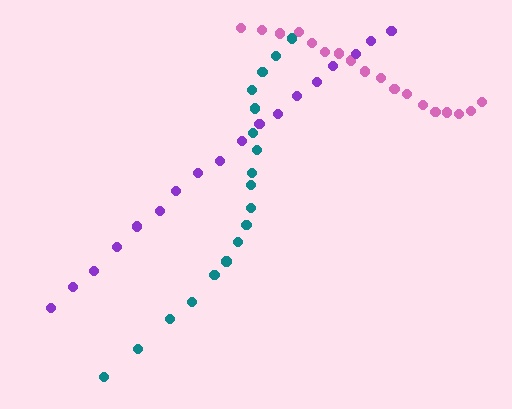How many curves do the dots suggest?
There are 3 distinct paths.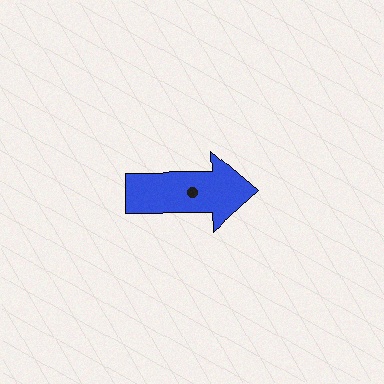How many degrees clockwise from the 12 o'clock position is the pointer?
Approximately 90 degrees.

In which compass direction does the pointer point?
East.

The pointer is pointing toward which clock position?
Roughly 3 o'clock.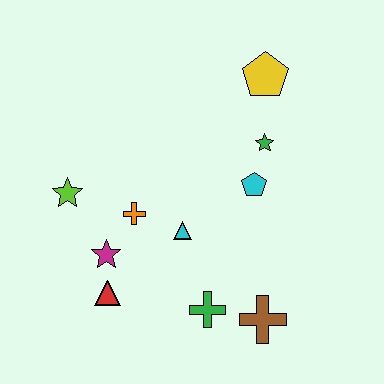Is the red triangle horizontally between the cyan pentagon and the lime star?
Yes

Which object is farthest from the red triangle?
The yellow pentagon is farthest from the red triangle.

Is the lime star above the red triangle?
Yes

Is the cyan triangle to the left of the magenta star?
No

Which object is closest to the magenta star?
The red triangle is closest to the magenta star.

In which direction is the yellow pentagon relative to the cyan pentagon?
The yellow pentagon is above the cyan pentagon.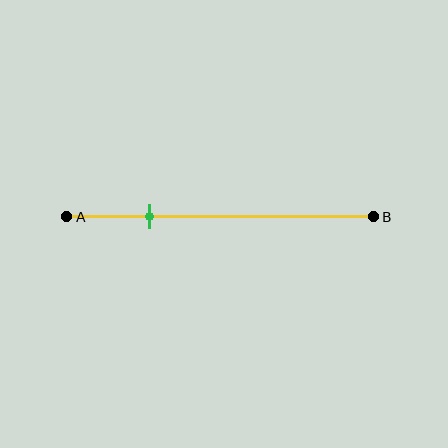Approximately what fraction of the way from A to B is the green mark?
The green mark is approximately 25% of the way from A to B.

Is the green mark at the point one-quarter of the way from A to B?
Yes, the mark is approximately at the one-quarter point.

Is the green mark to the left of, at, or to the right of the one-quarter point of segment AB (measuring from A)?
The green mark is approximately at the one-quarter point of segment AB.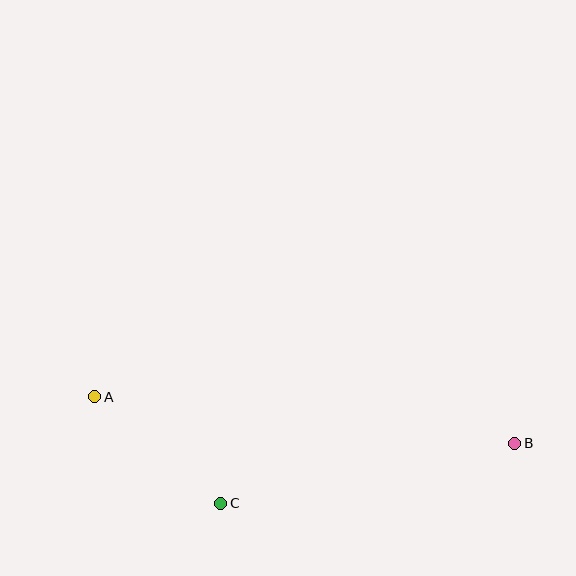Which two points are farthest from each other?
Points A and B are farthest from each other.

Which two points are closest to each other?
Points A and C are closest to each other.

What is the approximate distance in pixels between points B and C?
The distance between B and C is approximately 300 pixels.